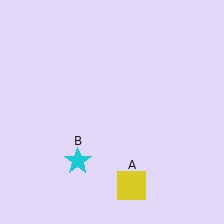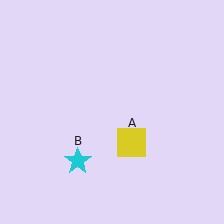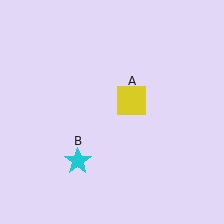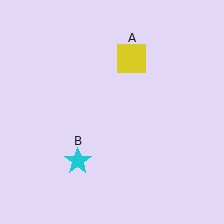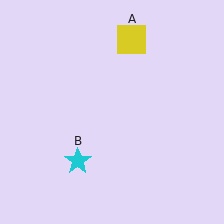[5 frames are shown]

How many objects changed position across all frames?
1 object changed position: yellow square (object A).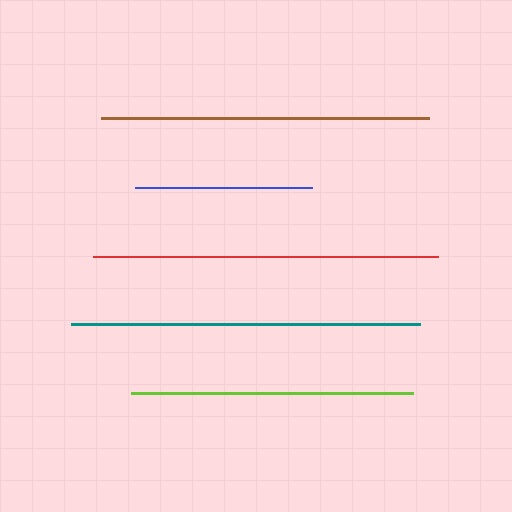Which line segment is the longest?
The teal line is the longest at approximately 349 pixels.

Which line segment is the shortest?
The blue line is the shortest at approximately 177 pixels.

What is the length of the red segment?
The red segment is approximately 345 pixels long.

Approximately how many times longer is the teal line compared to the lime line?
The teal line is approximately 1.2 times the length of the lime line.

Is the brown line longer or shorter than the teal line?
The teal line is longer than the brown line.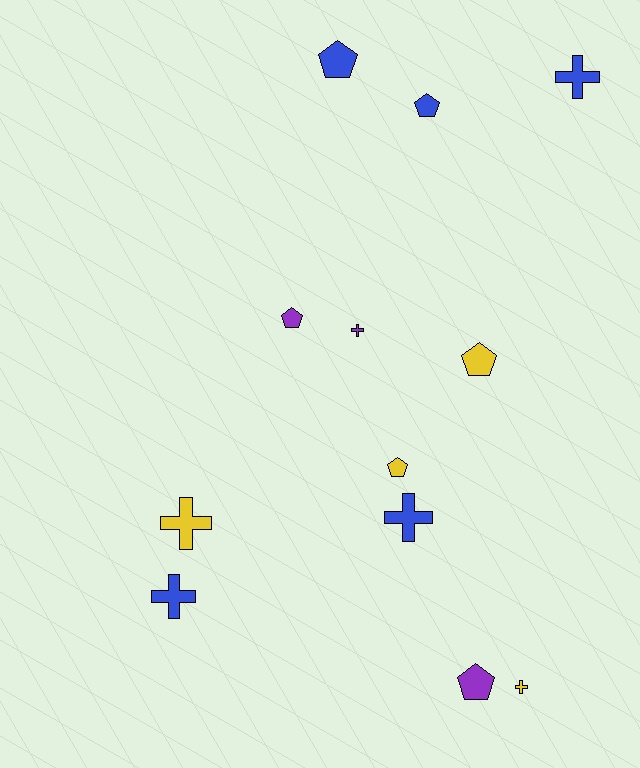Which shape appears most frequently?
Cross, with 6 objects.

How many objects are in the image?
There are 12 objects.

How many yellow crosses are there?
There are 2 yellow crosses.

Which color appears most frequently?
Blue, with 5 objects.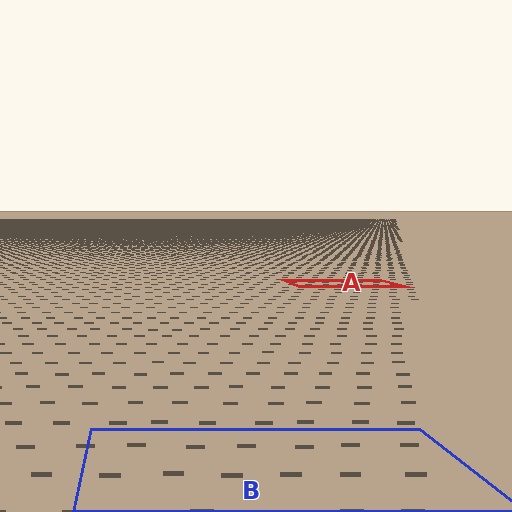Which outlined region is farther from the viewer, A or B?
Region A is farther from the viewer — the texture elements inside it appear smaller and more densely packed.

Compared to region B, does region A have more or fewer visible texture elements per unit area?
Region A has more texture elements per unit area — they are packed more densely because it is farther away.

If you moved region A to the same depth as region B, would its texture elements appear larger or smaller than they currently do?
They would appear larger. At a closer depth, the same texture elements are projected at a bigger on-screen size.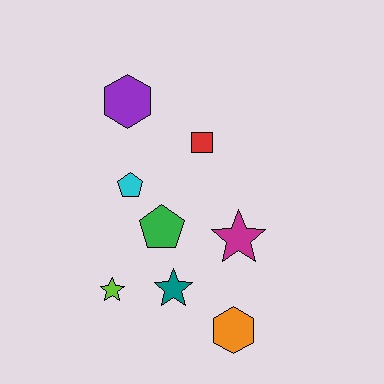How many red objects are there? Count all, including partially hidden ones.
There is 1 red object.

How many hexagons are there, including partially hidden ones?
There are 2 hexagons.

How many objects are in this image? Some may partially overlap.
There are 8 objects.